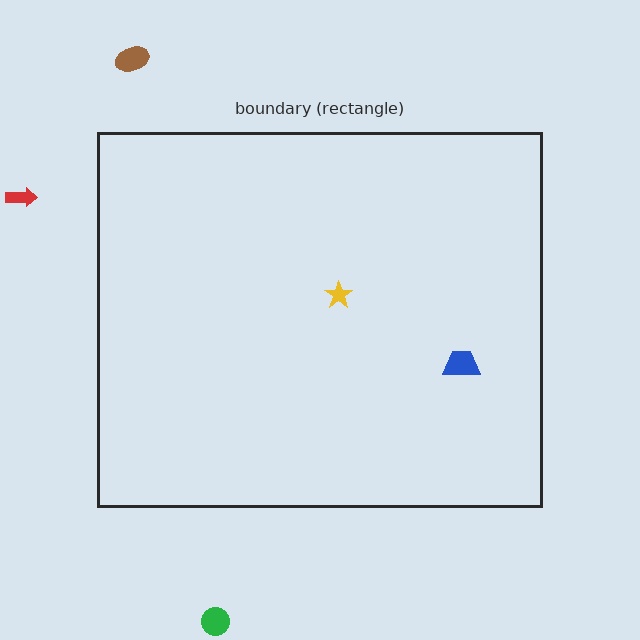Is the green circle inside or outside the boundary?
Outside.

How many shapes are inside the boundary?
2 inside, 3 outside.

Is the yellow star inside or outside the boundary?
Inside.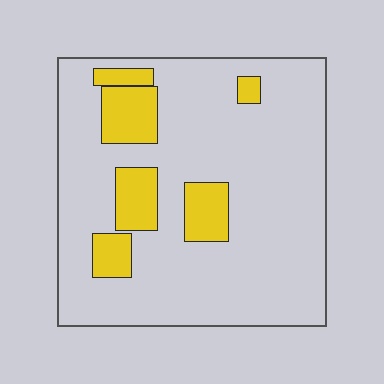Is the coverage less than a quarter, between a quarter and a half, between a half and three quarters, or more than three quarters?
Less than a quarter.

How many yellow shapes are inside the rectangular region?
6.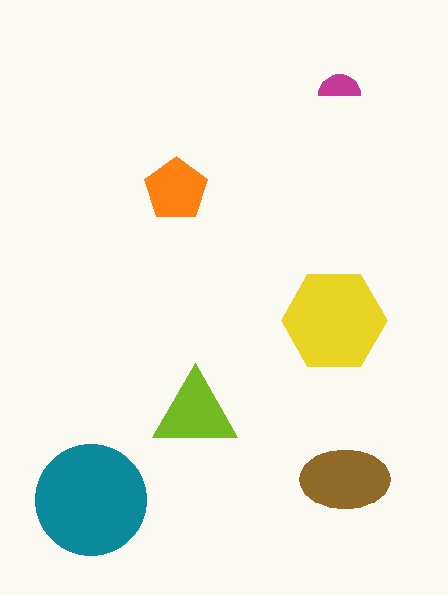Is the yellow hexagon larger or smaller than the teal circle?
Smaller.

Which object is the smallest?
The magenta semicircle.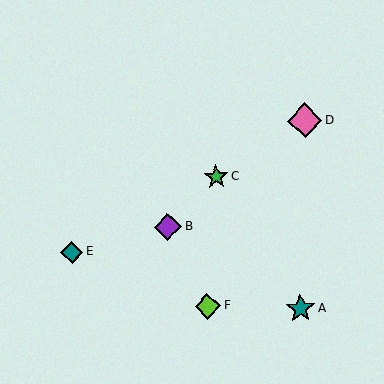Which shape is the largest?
The pink diamond (labeled D) is the largest.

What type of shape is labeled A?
Shape A is a teal star.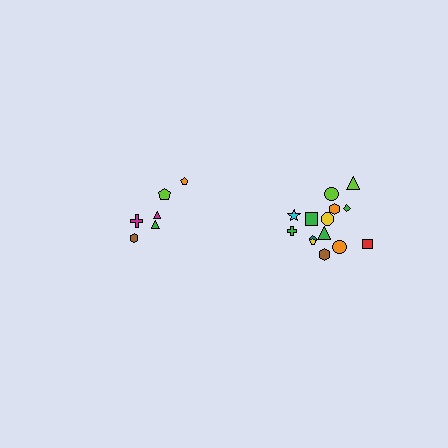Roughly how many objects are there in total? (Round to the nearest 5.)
Roughly 20 objects in total.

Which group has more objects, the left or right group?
The right group.